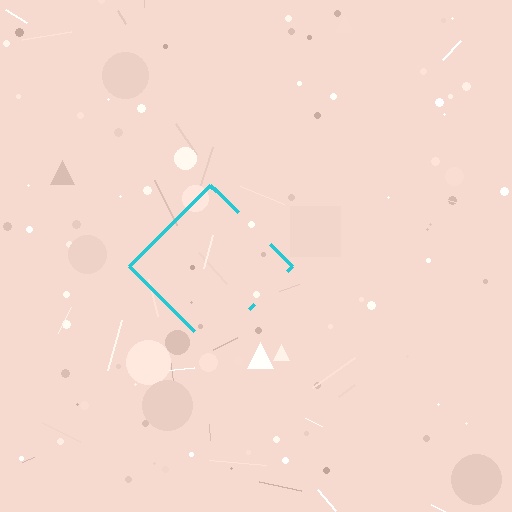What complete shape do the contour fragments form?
The contour fragments form a diamond.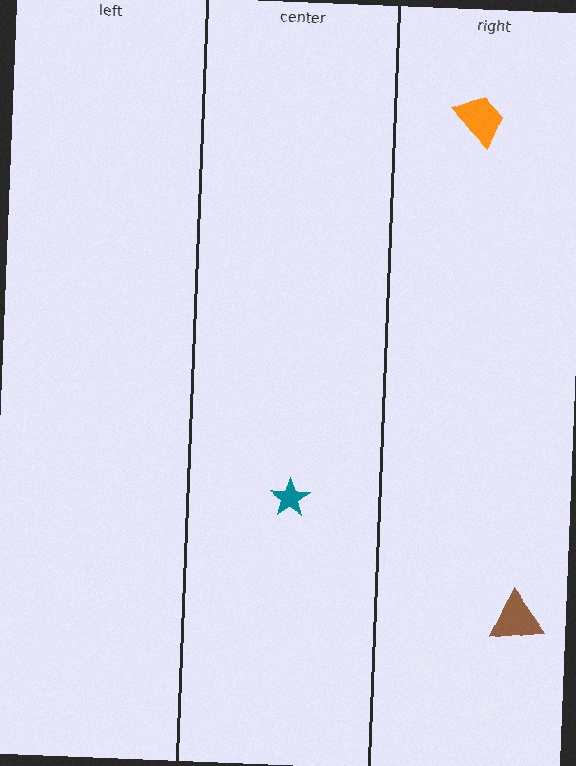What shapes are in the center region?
The teal star.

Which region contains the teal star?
The center region.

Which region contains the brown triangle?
The right region.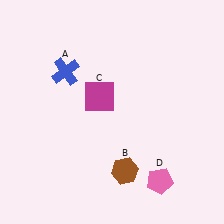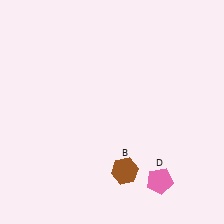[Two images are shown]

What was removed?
The magenta square (C), the blue cross (A) were removed in Image 2.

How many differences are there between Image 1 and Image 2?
There are 2 differences between the two images.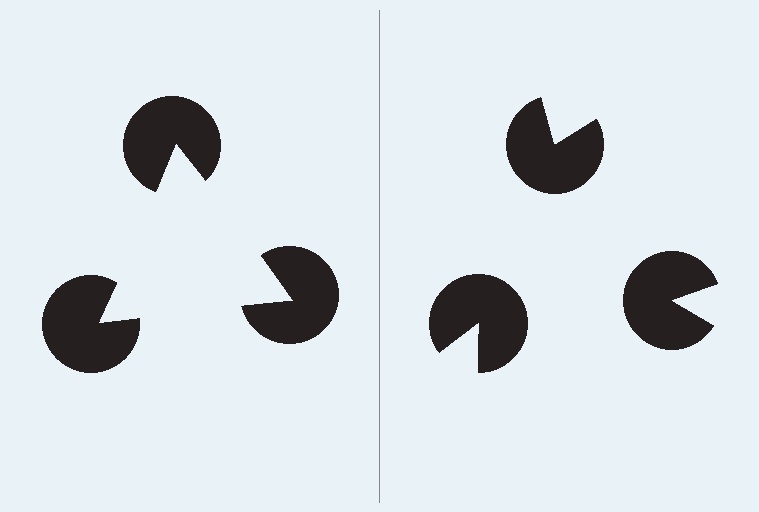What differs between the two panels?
The pac-man discs are positioned identically on both sides; only the wedge orientations differ. On the left they align to a triangle; on the right they are misaligned.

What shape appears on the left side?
An illusory triangle.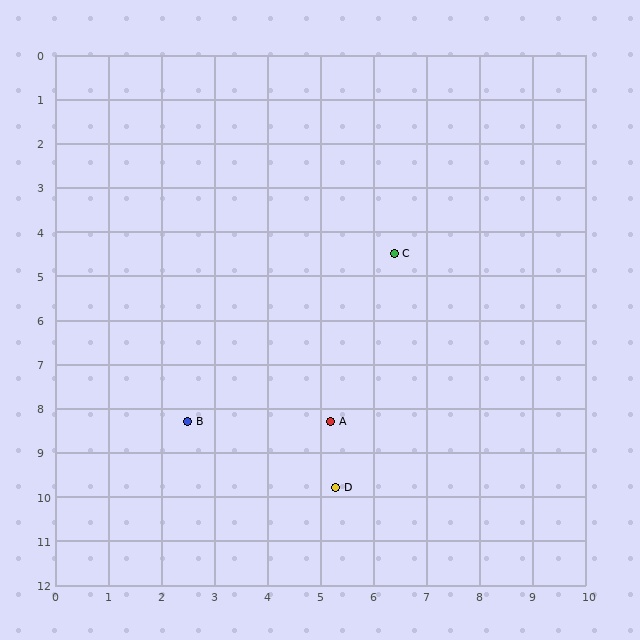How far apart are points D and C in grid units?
Points D and C are about 5.4 grid units apart.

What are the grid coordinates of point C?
Point C is at approximately (6.4, 4.5).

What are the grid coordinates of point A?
Point A is at approximately (5.2, 8.3).